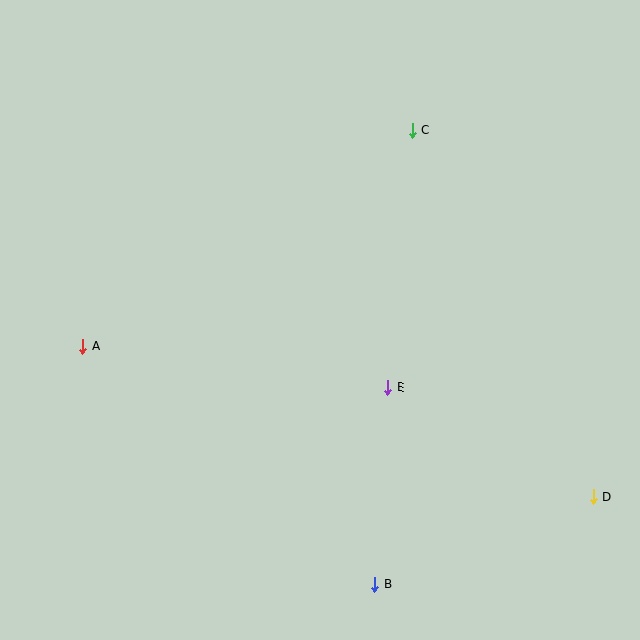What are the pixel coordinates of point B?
Point B is at (375, 585).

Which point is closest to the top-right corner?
Point C is closest to the top-right corner.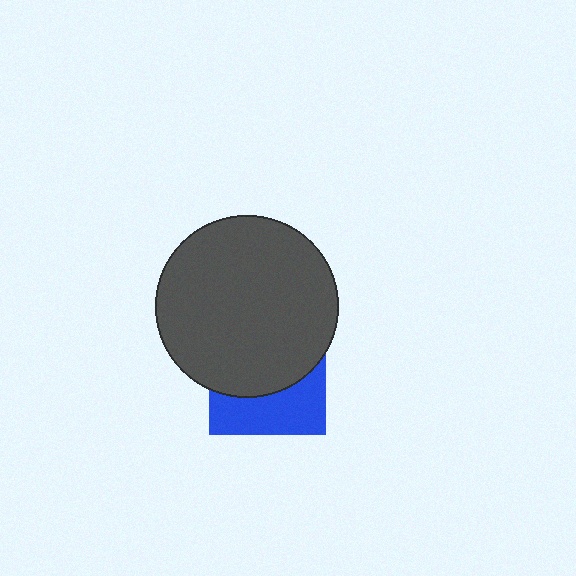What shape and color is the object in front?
The object in front is a dark gray circle.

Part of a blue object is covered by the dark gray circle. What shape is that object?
It is a square.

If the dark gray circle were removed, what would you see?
You would see the complete blue square.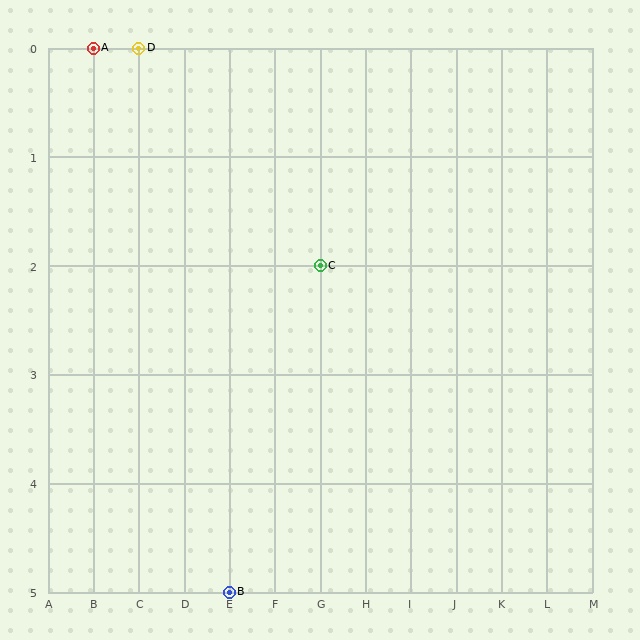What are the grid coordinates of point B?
Point B is at grid coordinates (E, 5).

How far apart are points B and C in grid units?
Points B and C are 2 columns and 3 rows apart (about 3.6 grid units diagonally).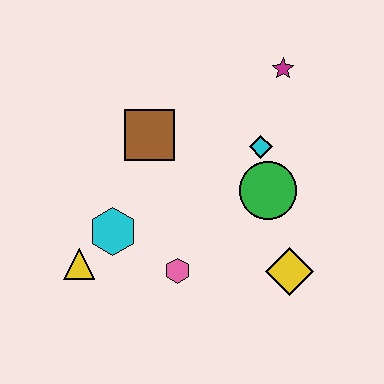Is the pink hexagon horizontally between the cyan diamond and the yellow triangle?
Yes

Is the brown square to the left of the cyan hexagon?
No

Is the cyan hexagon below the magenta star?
Yes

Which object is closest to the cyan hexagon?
The yellow triangle is closest to the cyan hexagon.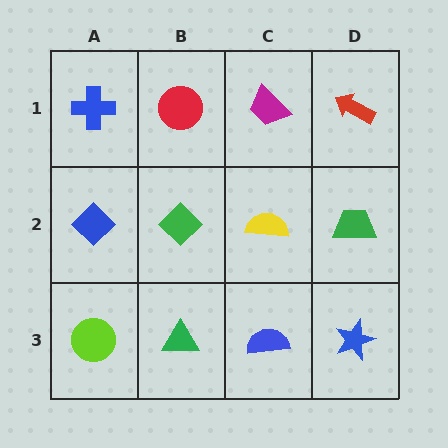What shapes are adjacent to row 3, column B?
A green diamond (row 2, column B), a lime circle (row 3, column A), a blue semicircle (row 3, column C).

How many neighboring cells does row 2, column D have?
3.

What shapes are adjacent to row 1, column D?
A green trapezoid (row 2, column D), a magenta trapezoid (row 1, column C).